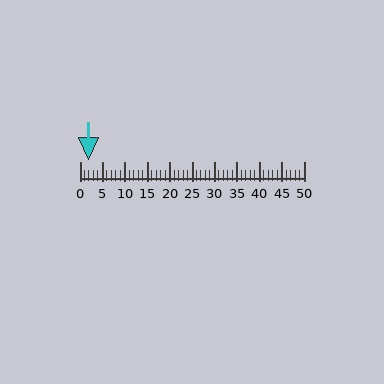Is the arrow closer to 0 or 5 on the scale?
The arrow is closer to 0.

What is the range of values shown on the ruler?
The ruler shows values from 0 to 50.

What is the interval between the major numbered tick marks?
The major tick marks are spaced 5 units apart.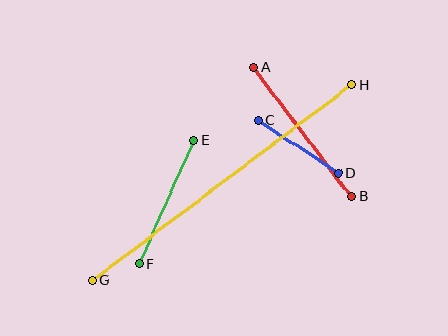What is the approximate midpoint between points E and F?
The midpoint is at approximately (167, 202) pixels.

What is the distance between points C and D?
The distance is approximately 96 pixels.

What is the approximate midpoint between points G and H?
The midpoint is at approximately (222, 183) pixels.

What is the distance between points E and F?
The distance is approximately 135 pixels.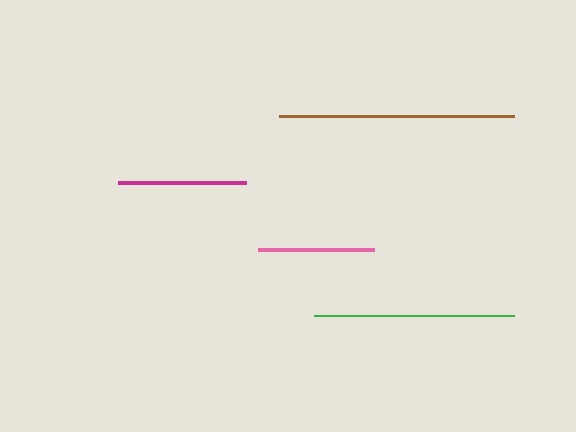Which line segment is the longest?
The brown line is the longest at approximately 235 pixels.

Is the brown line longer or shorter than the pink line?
The brown line is longer than the pink line.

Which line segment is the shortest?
The pink line is the shortest at approximately 116 pixels.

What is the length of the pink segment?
The pink segment is approximately 116 pixels long.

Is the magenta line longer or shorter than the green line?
The green line is longer than the magenta line.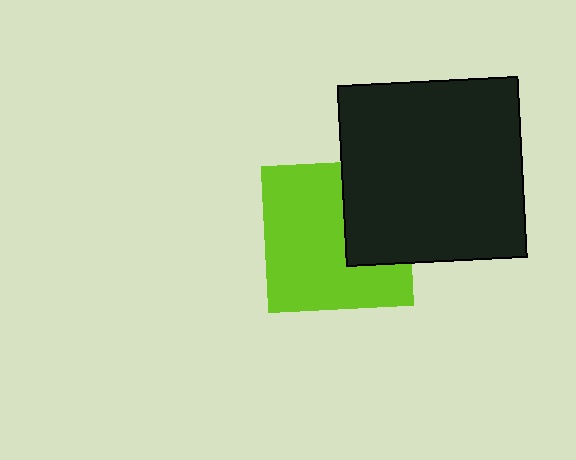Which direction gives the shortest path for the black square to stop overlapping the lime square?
Moving right gives the shortest separation.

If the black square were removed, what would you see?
You would see the complete lime square.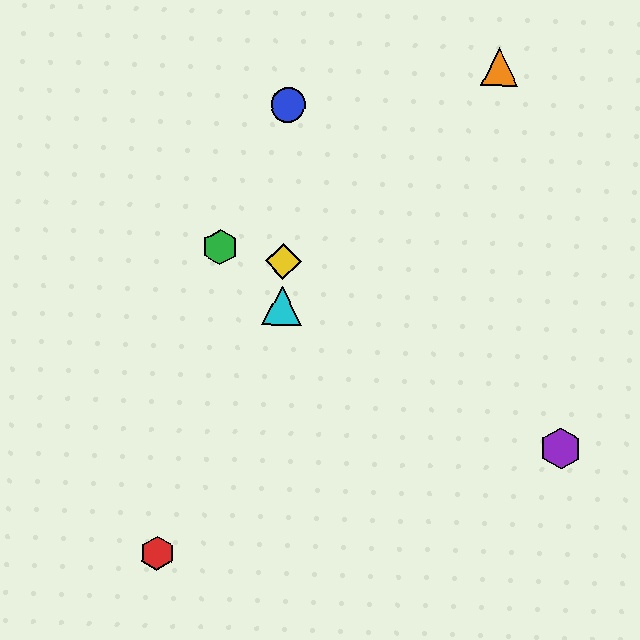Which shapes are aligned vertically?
The blue circle, the yellow diamond, the cyan triangle are aligned vertically.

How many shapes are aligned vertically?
3 shapes (the blue circle, the yellow diamond, the cyan triangle) are aligned vertically.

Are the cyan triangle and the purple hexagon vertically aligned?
No, the cyan triangle is at x≈282 and the purple hexagon is at x≈561.